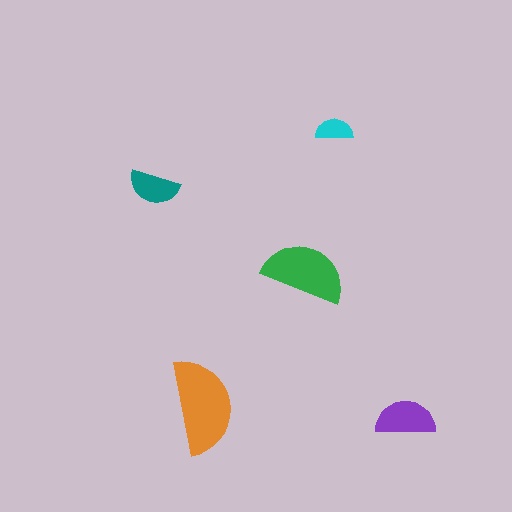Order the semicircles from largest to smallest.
the orange one, the green one, the purple one, the teal one, the cyan one.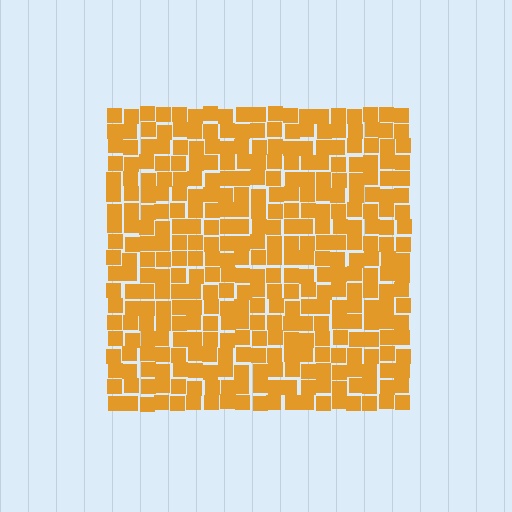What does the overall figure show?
The overall figure shows a square.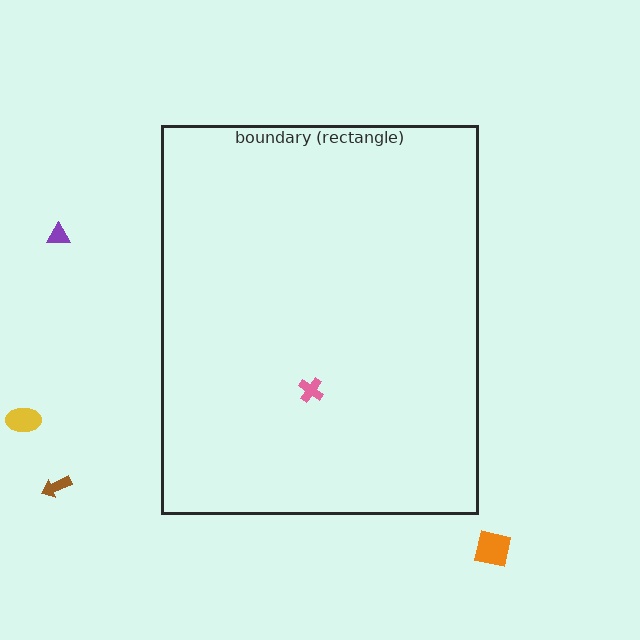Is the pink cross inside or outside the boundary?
Inside.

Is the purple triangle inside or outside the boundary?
Outside.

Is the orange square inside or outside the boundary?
Outside.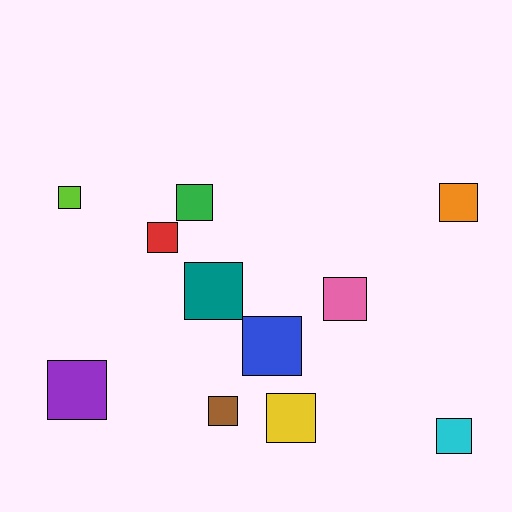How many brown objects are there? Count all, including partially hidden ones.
There is 1 brown object.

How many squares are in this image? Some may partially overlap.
There are 11 squares.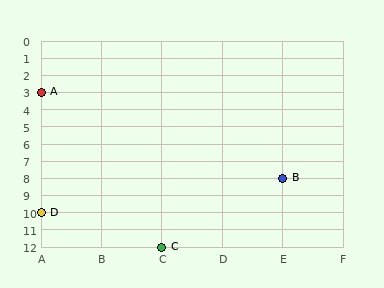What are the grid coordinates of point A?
Point A is at grid coordinates (A, 3).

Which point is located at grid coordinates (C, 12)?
Point C is at (C, 12).